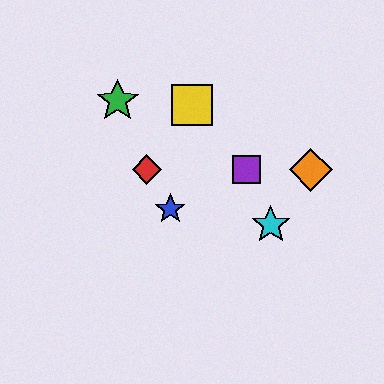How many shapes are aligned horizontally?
3 shapes (the red diamond, the purple square, the orange diamond) are aligned horizontally.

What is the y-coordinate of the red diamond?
The red diamond is at y≈170.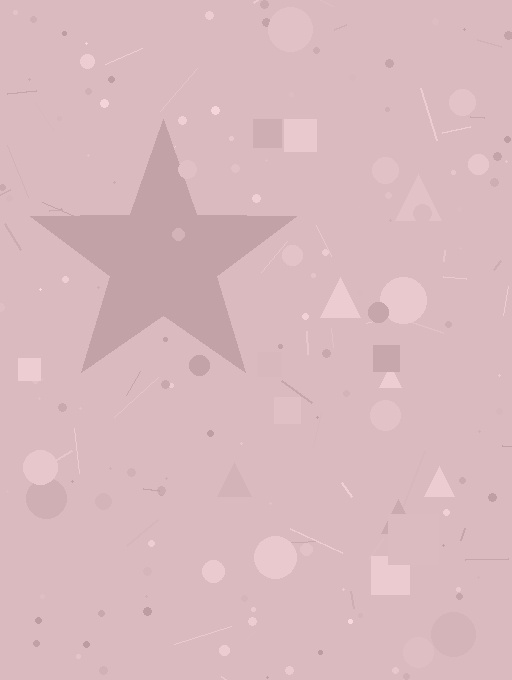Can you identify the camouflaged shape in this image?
The camouflaged shape is a star.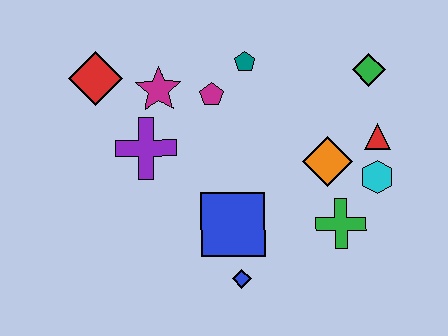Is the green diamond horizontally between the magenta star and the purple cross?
No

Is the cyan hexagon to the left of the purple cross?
No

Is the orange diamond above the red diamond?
No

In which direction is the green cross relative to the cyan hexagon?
The green cross is below the cyan hexagon.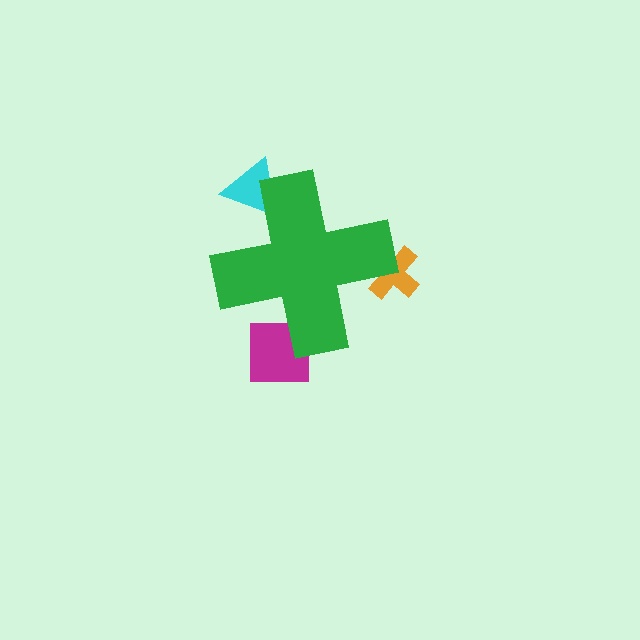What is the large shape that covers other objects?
A green cross.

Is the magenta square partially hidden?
Yes, the magenta square is partially hidden behind the green cross.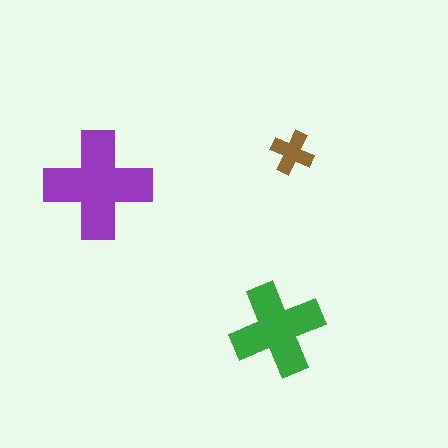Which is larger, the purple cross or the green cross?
The purple one.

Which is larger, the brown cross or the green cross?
The green one.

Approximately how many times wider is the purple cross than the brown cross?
About 2.5 times wider.